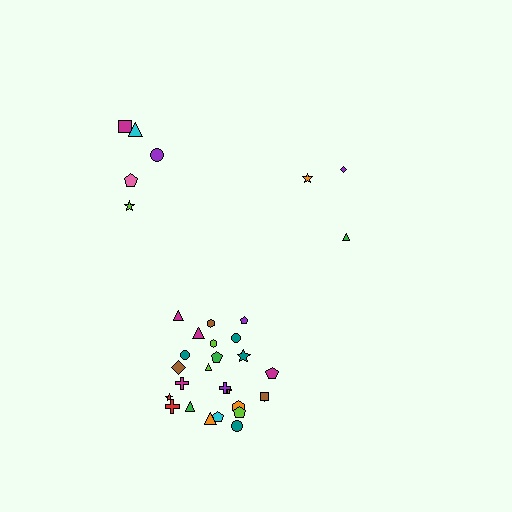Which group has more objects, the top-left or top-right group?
The top-left group.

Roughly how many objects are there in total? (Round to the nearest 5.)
Roughly 35 objects in total.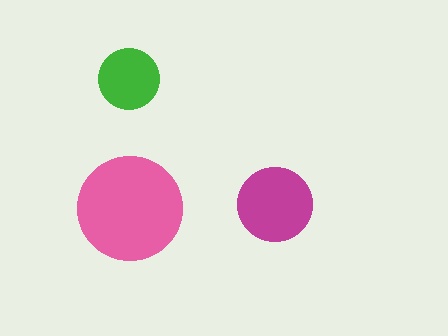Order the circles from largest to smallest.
the pink one, the magenta one, the green one.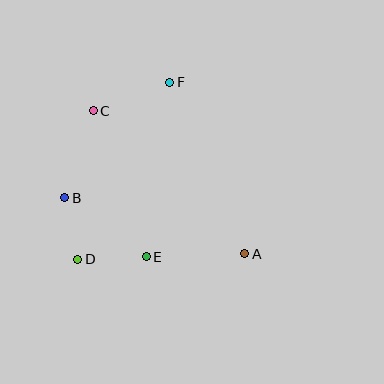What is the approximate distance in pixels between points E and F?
The distance between E and F is approximately 176 pixels.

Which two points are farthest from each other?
Points A and C are farthest from each other.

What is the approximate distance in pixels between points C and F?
The distance between C and F is approximately 81 pixels.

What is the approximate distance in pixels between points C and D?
The distance between C and D is approximately 150 pixels.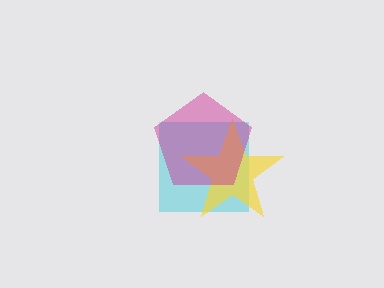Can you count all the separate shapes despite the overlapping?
Yes, there are 3 separate shapes.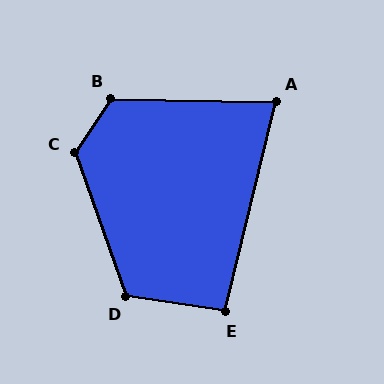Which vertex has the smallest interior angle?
A, at approximately 77 degrees.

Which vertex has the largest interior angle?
C, at approximately 127 degrees.